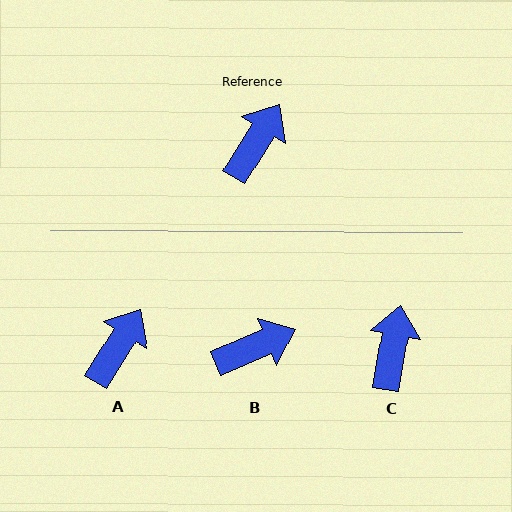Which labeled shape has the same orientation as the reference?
A.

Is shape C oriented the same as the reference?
No, it is off by about 22 degrees.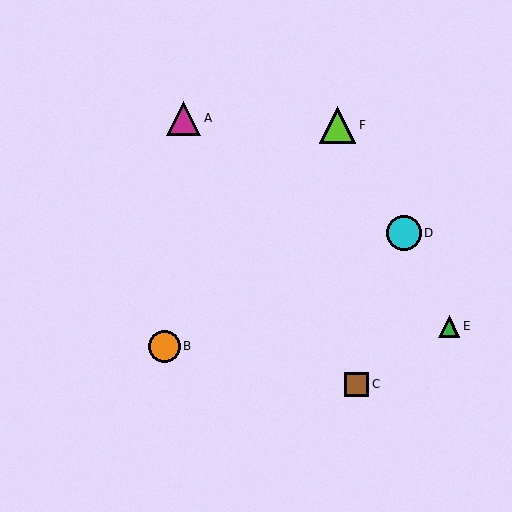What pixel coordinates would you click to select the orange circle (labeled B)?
Click at (164, 346) to select the orange circle B.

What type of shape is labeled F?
Shape F is a lime triangle.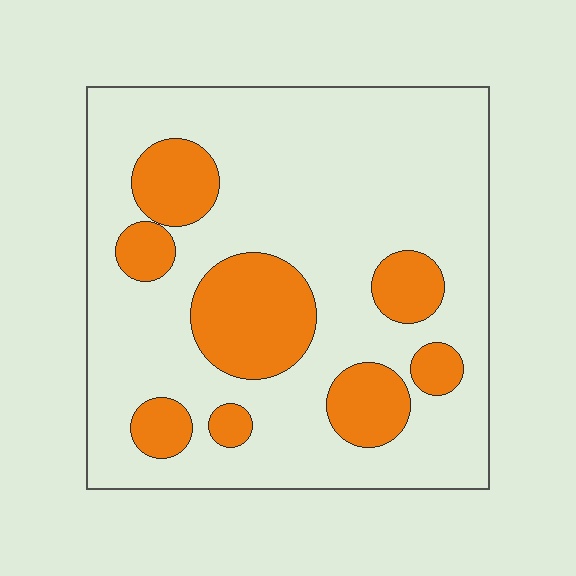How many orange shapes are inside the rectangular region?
8.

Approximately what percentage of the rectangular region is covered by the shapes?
Approximately 25%.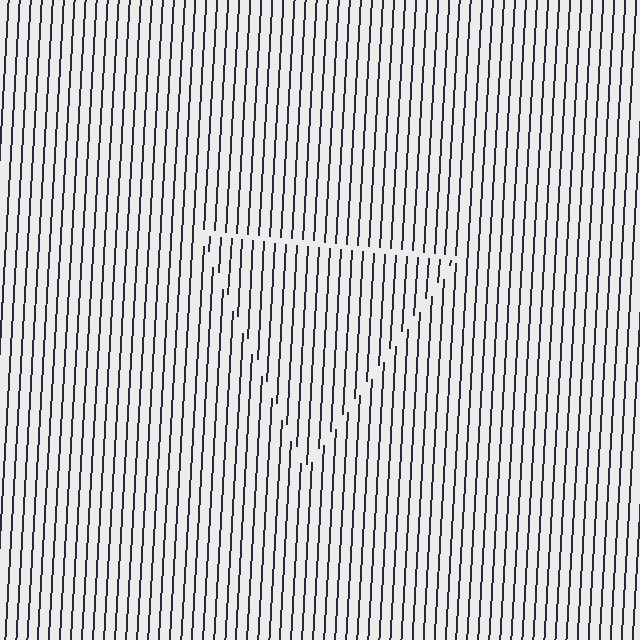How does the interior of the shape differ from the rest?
The interior of the shape contains the same grating, shifted by half a period — the contour is defined by the phase discontinuity where line-ends from the inner and outer gratings abut.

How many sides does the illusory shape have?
3 sides — the line-ends trace a triangle.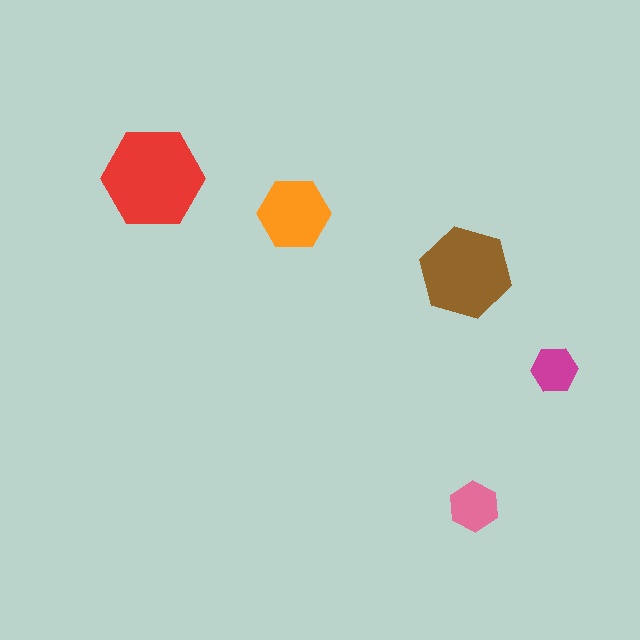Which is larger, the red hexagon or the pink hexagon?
The red one.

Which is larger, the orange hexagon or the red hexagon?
The red one.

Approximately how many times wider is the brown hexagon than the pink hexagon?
About 2 times wider.